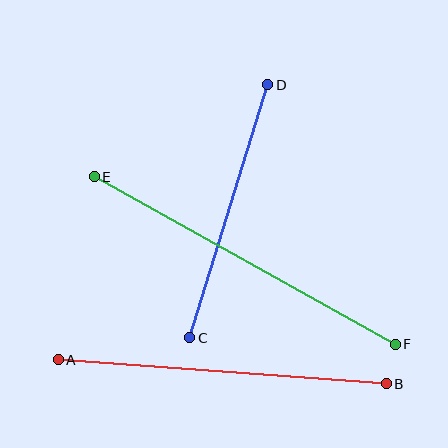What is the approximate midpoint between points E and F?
The midpoint is at approximately (245, 260) pixels.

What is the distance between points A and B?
The distance is approximately 329 pixels.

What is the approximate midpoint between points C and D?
The midpoint is at approximately (229, 211) pixels.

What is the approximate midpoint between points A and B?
The midpoint is at approximately (222, 372) pixels.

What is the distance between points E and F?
The distance is approximately 345 pixels.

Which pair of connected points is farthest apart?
Points E and F are farthest apart.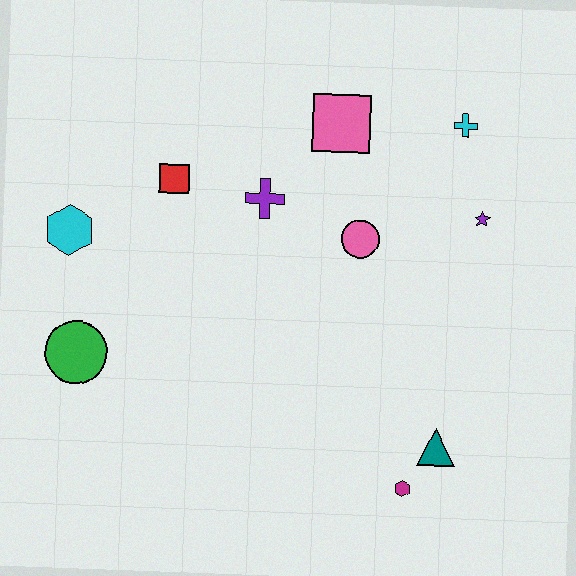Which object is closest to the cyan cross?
The purple star is closest to the cyan cross.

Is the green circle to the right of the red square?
No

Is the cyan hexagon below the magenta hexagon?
No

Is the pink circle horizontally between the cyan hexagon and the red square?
No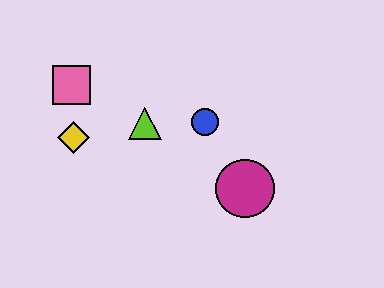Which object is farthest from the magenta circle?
The pink square is farthest from the magenta circle.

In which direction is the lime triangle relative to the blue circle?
The lime triangle is to the left of the blue circle.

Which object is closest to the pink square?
The yellow diamond is closest to the pink square.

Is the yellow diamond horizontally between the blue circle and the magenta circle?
No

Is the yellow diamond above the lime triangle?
No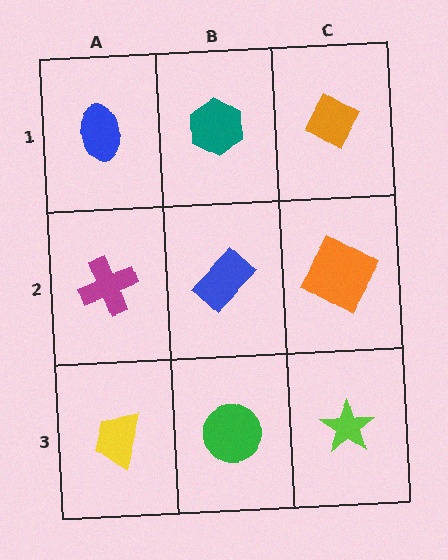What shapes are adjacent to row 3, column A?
A magenta cross (row 2, column A), a green circle (row 3, column B).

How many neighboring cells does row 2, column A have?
3.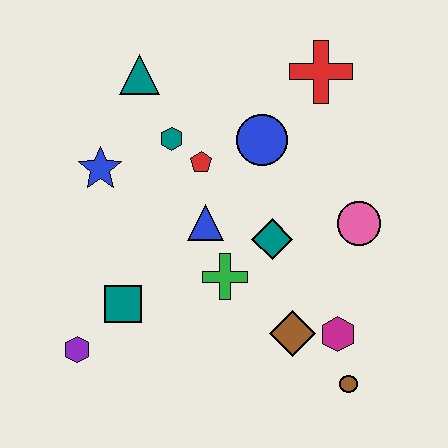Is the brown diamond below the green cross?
Yes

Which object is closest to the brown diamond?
The magenta hexagon is closest to the brown diamond.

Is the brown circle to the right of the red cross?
Yes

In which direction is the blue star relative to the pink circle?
The blue star is to the left of the pink circle.